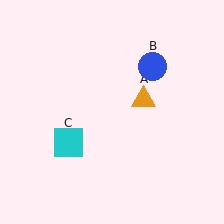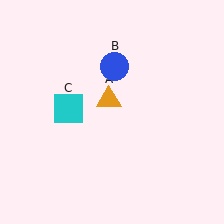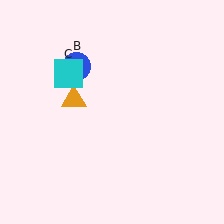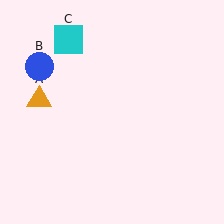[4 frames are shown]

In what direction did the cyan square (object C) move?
The cyan square (object C) moved up.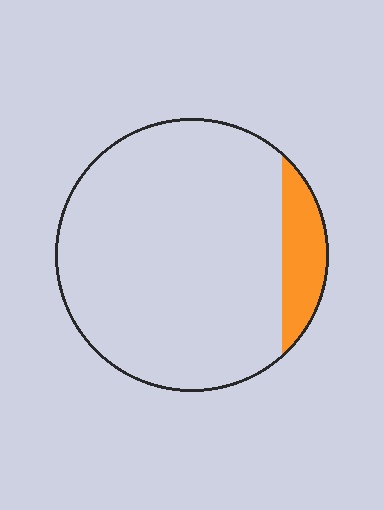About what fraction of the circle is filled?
About one eighth (1/8).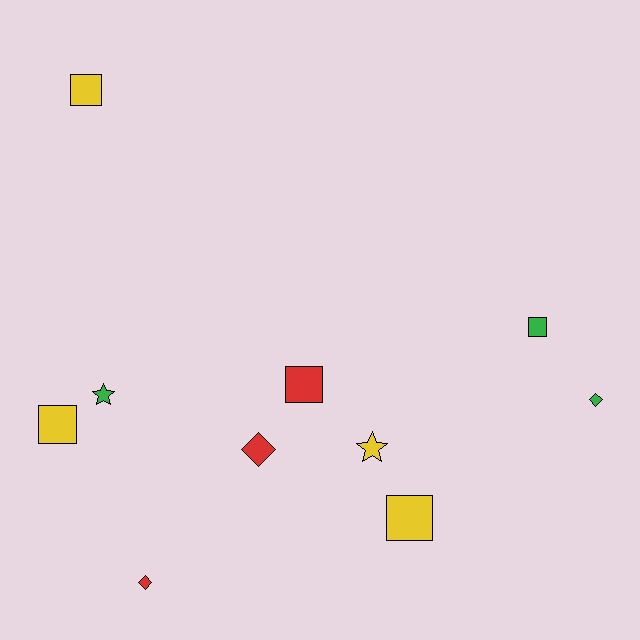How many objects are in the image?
There are 10 objects.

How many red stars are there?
There are no red stars.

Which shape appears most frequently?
Square, with 5 objects.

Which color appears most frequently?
Yellow, with 4 objects.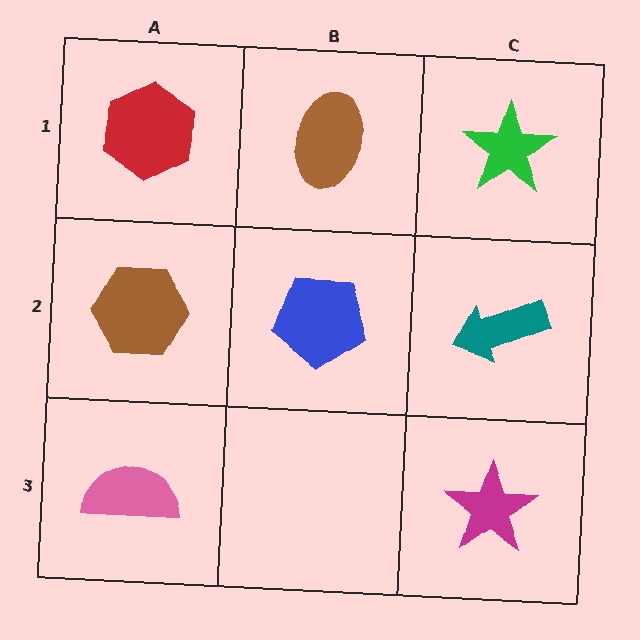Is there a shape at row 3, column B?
No, that cell is empty.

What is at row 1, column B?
A brown ellipse.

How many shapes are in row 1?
3 shapes.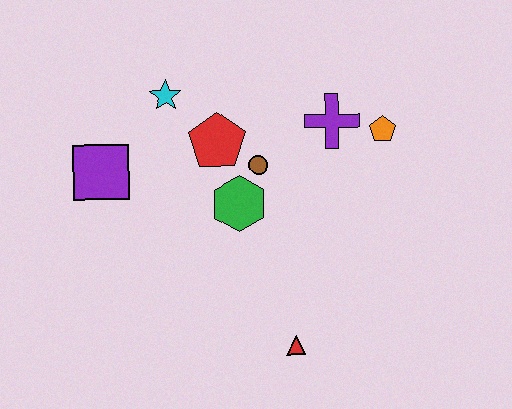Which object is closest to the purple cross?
The orange pentagon is closest to the purple cross.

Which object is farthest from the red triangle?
The cyan star is farthest from the red triangle.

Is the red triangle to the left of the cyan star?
No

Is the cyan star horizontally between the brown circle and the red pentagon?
No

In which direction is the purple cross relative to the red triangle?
The purple cross is above the red triangle.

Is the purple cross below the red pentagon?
No